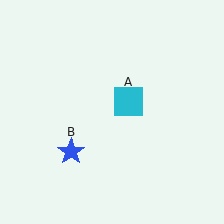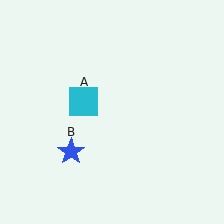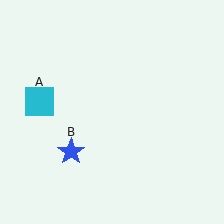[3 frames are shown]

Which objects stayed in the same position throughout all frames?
Blue star (object B) remained stationary.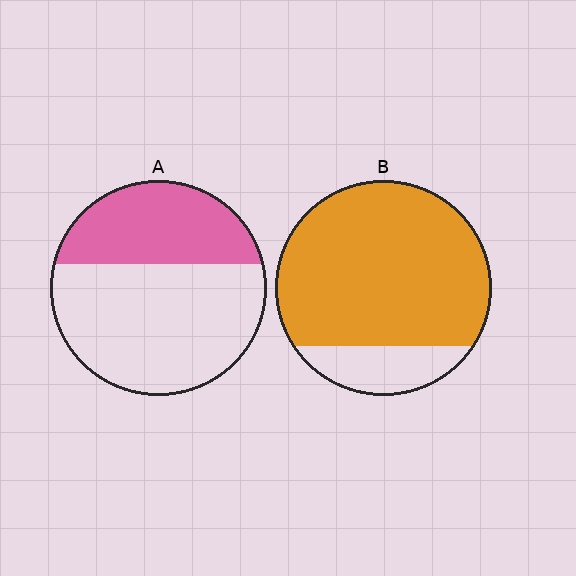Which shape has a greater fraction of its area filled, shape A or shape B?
Shape B.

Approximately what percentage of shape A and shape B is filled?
A is approximately 35% and B is approximately 80%.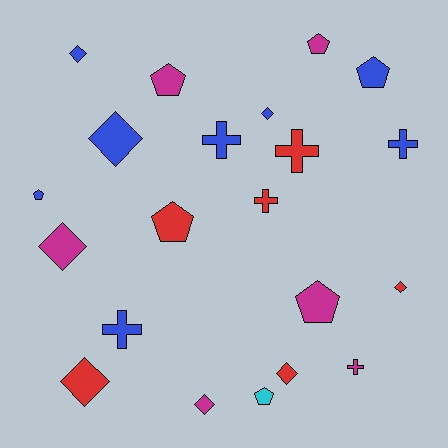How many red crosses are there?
There are 2 red crosses.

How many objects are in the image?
There are 21 objects.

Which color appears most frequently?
Blue, with 8 objects.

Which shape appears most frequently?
Diamond, with 8 objects.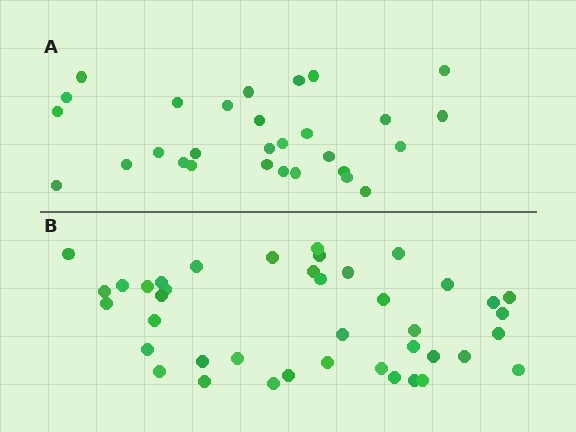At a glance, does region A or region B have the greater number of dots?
Region B (the bottom region) has more dots.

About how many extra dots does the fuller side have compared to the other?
Region B has roughly 12 or so more dots than region A.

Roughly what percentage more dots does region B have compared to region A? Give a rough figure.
About 40% more.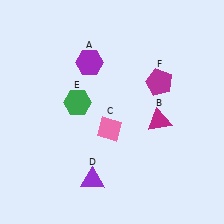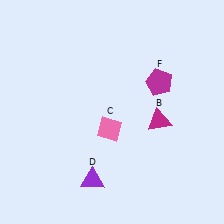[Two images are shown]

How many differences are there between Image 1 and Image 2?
There are 2 differences between the two images.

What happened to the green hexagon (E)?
The green hexagon (E) was removed in Image 2. It was in the top-left area of Image 1.